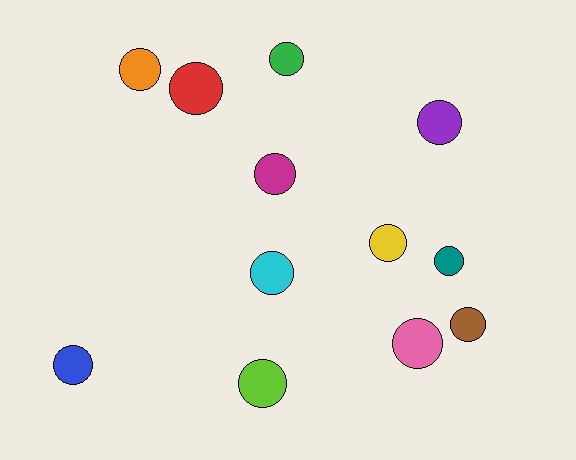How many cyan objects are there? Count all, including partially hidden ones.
There is 1 cyan object.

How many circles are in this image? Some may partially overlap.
There are 12 circles.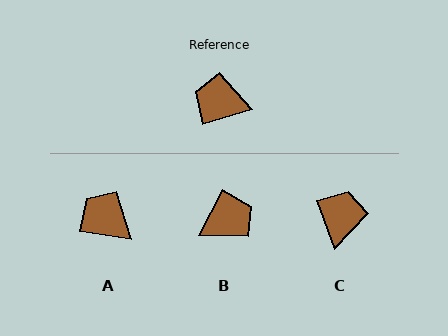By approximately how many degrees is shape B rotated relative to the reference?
Approximately 133 degrees clockwise.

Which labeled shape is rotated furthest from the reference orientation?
B, about 133 degrees away.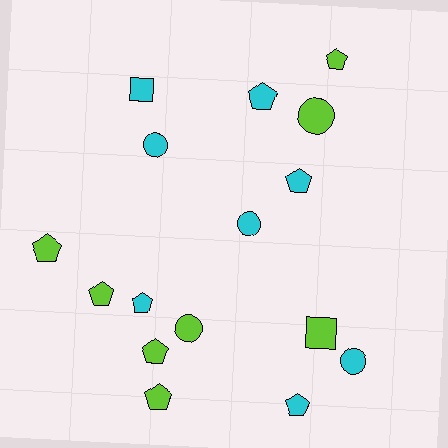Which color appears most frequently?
Cyan, with 8 objects.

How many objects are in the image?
There are 16 objects.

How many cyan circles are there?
There are 3 cyan circles.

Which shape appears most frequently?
Pentagon, with 9 objects.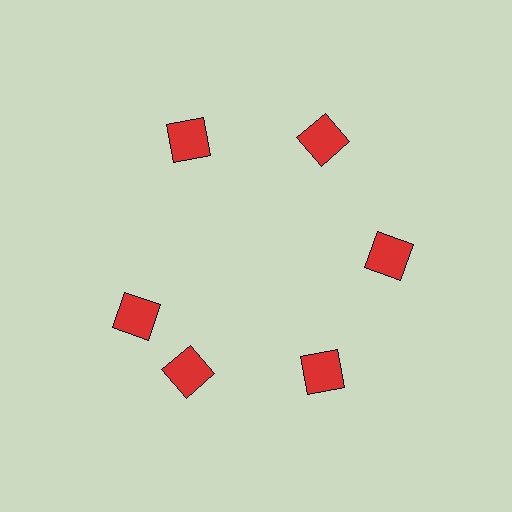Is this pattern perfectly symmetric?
No. The 6 red squares are arranged in a ring, but one element near the 9 o'clock position is rotated out of alignment along the ring, breaking the 6-fold rotational symmetry.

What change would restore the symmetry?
The symmetry would be restored by rotating it back into even spacing with its neighbors so that all 6 squares sit at equal angles and equal distance from the center.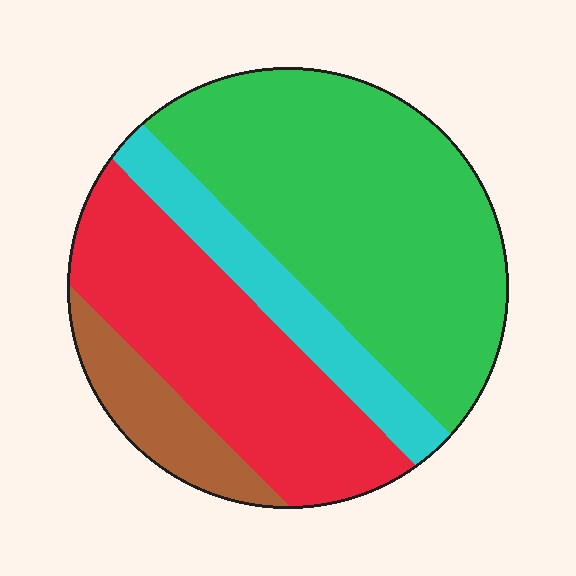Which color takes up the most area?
Green, at roughly 45%.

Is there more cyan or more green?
Green.